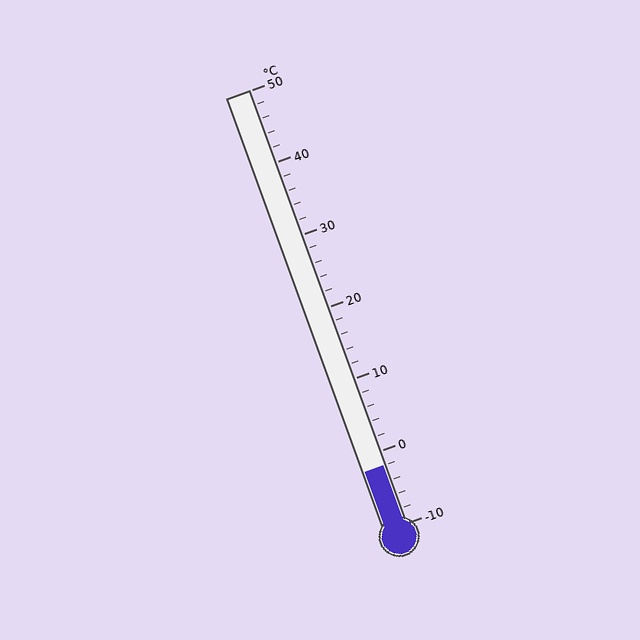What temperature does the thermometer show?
The thermometer shows approximately -2°C.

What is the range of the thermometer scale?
The thermometer scale ranges from -10°C to 50°C.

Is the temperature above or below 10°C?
The temperature is below 10°C.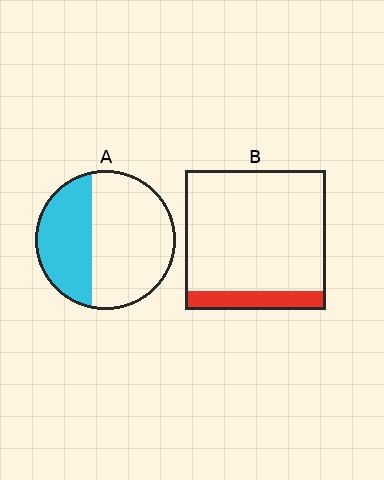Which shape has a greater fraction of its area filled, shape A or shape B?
Shape A.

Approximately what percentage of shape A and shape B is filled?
A is approximately 40% and B is approximately 15%.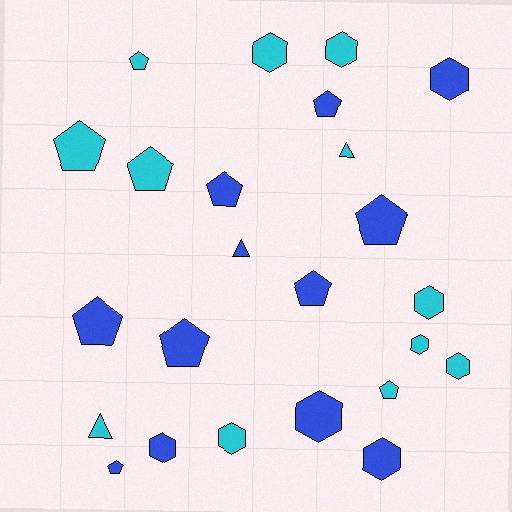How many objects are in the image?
There are 24 objects.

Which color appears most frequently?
Blue, with 12 objects.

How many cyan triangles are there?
There are 2 cyan triangles.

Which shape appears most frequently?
Pentagon, with 11 objects.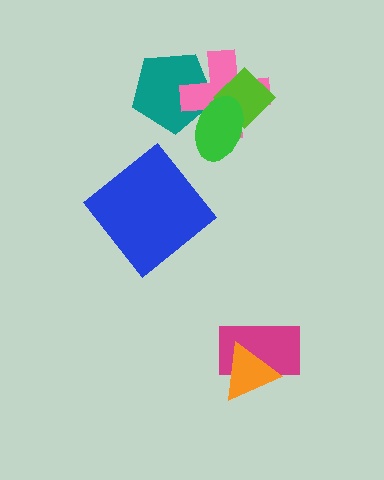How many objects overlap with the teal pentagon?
2 objects overlap with the teal pentagon.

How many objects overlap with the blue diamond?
0 objects overlap with the blue diamond.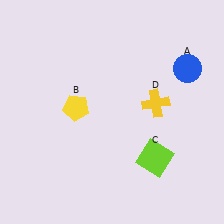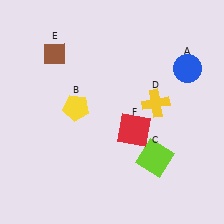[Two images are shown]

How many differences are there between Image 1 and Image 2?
There are 2 differences between the two images.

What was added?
A brown diamond (E), a red square (F) were added in Image 2.